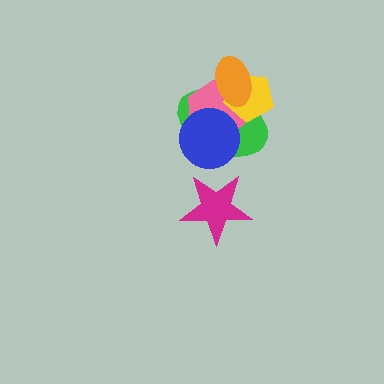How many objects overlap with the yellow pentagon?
3 objects overlap with the yellow pentagon.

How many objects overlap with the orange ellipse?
3 objects overlap with the orange ellipse.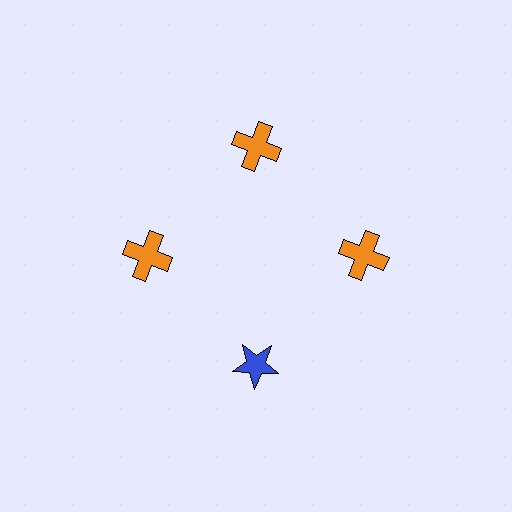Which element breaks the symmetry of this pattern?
The blue star at roughly the 6 o'clock position breaks the symmetry. All other shapes are orange crosses.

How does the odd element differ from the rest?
It differs in both color (blue instead of orange) and shape (star instead of cross).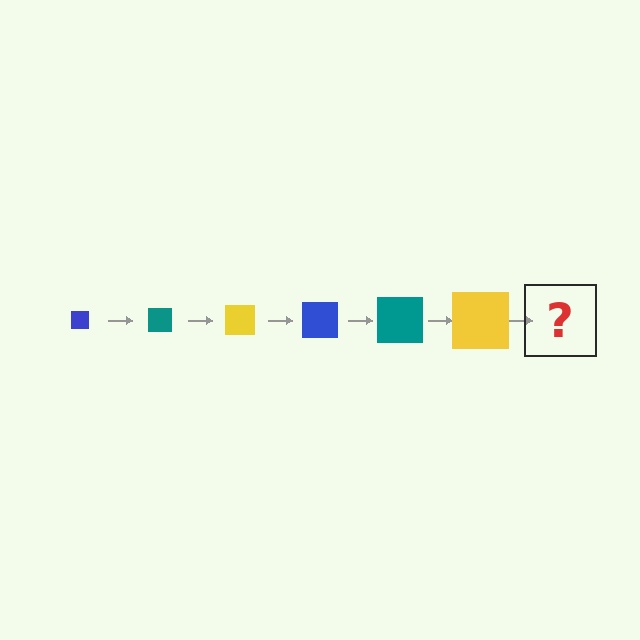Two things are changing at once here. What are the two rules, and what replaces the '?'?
The two rules are that the square grows larger each step and the color cycles through blue, teal, and yellow. The '?' should be a blue square, larger than the previous one.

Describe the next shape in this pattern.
It should be a blue square, larger than the previous one.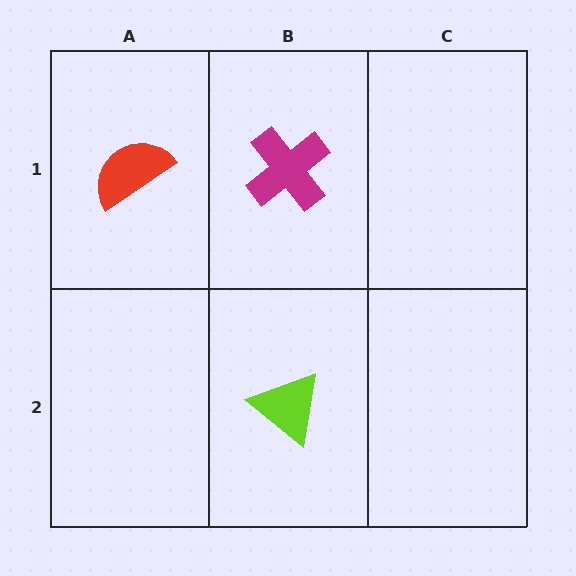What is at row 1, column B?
A magenta cross.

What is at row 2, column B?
A lime triangle.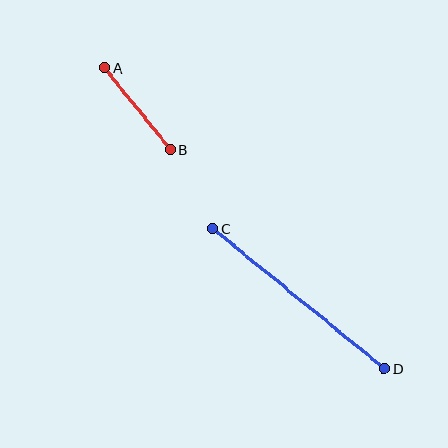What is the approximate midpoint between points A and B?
The midpoint is at approximately (137, 109) pixels.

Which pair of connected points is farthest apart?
Points C and D are farthest apart.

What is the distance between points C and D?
The distance is approximately 222 pixels.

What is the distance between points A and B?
The distance is approximately 105 pixels.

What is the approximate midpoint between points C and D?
The midpoint is at approximately (298, 299) pixels.